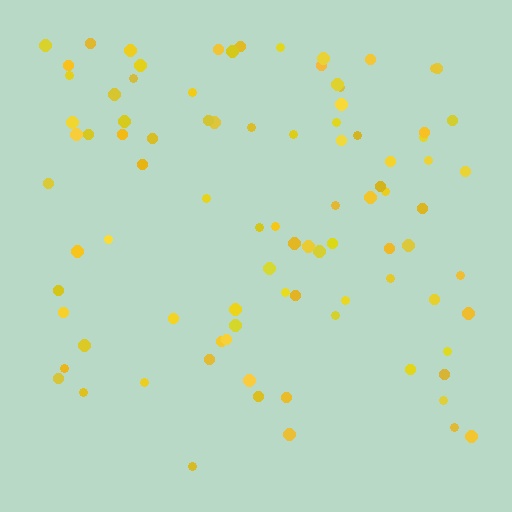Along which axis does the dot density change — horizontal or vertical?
Vertical.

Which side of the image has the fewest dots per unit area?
The bottom.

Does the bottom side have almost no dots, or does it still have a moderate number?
Still a moderate number, just noticeably fewer than the top.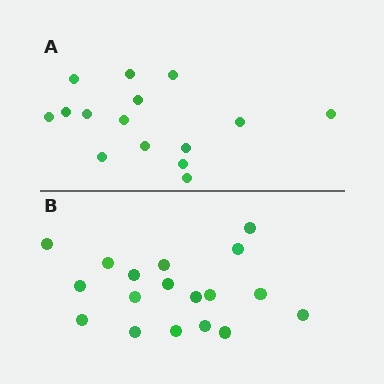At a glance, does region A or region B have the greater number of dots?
Region B (the bottom region) has more dots.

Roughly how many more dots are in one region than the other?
Region B has just a few more — roughly 2 or 3 more dots than region A.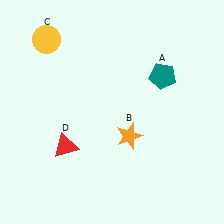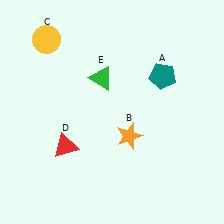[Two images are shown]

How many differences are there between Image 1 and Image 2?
There is 1 difference between the two images.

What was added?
A green triangle (E) was added in Image 2.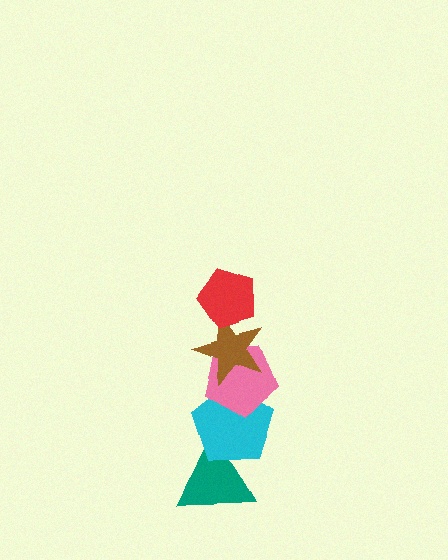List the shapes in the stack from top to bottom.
From top to bottom: the red pentagon, the brown star, the pink pentagon, the cyan pentagon, the teal triangle.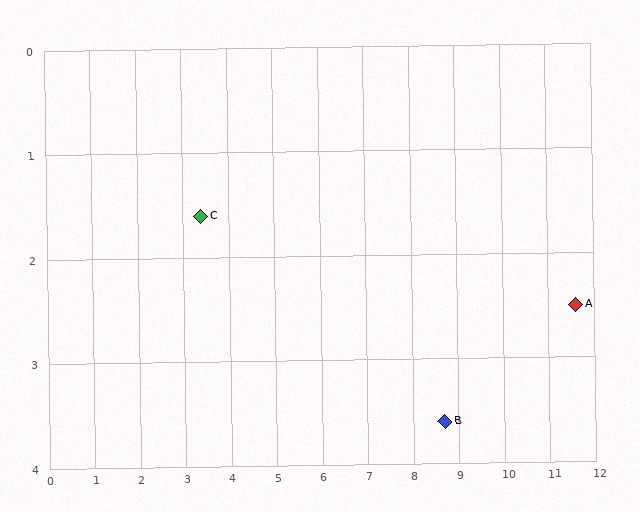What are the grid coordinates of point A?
Point A is at approximately (11.6, 2.5).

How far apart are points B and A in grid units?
Points B and A are about 3.1 grid units apart.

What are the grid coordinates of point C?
Point C is at approximately (3.4, 1.6).